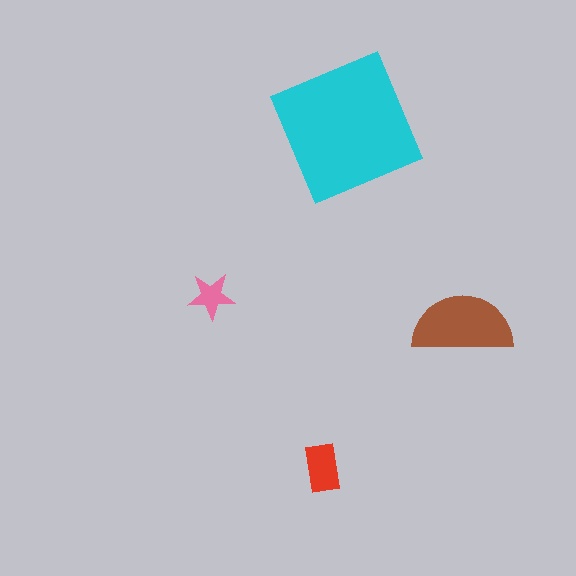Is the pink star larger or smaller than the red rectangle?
Smaller.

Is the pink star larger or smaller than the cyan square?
Smaller.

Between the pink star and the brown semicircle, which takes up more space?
The brown semicircle.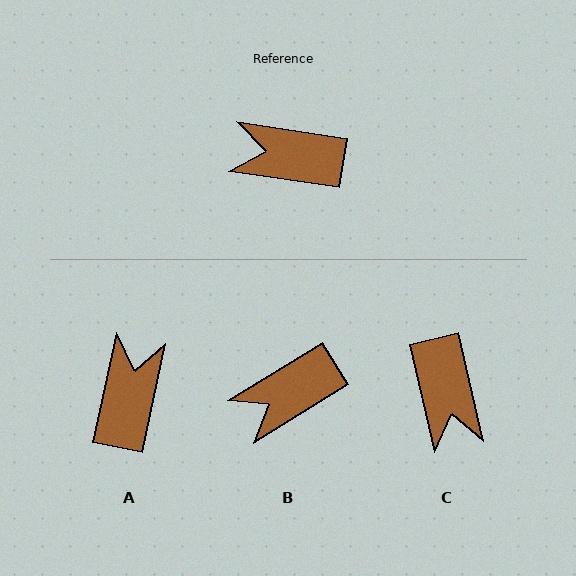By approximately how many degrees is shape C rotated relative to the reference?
Approximately 112 degrees counter-clockwise.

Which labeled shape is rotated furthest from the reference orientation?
C, about 112 degrees away.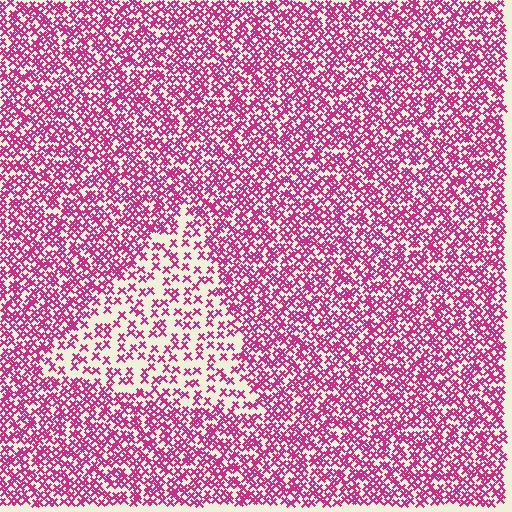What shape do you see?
I see a triangle.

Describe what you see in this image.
The image contains small magenta elements arranged at two different densities. A triangle-shaped region is visible where the elements are less densely packed than the surrounding area.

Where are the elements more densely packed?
The elements are more densely packed outside the triangle boundary.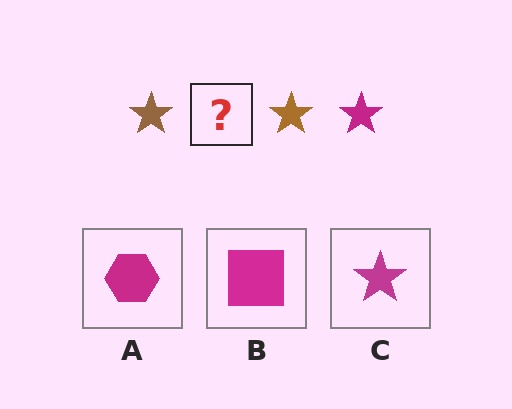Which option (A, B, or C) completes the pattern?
C.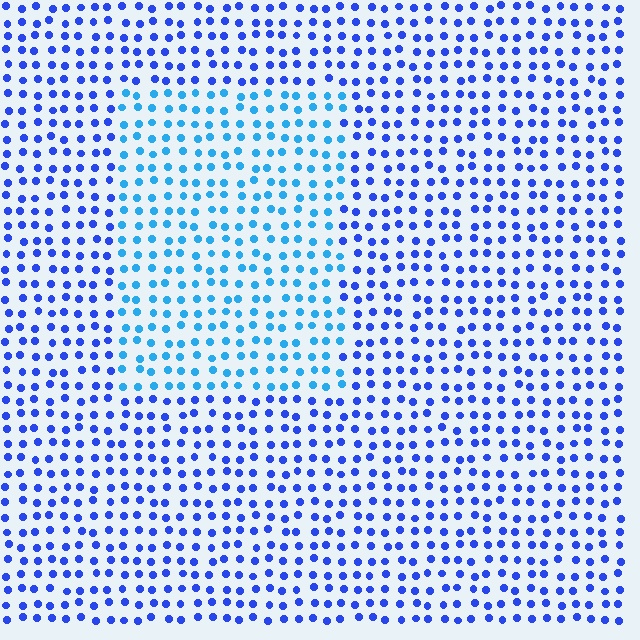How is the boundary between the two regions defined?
The boundary is defined purely by a slight shift in hue (about 31 degrees). Spacing, size, and orientation are identical on both sides.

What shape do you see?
I see a rectangle.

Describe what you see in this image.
The image is filled with small blue elements in a uniform arrangement. A rectangle-shaped region is visible where the elements are tinted to a slightly different hue, forming a subtle color boundary.